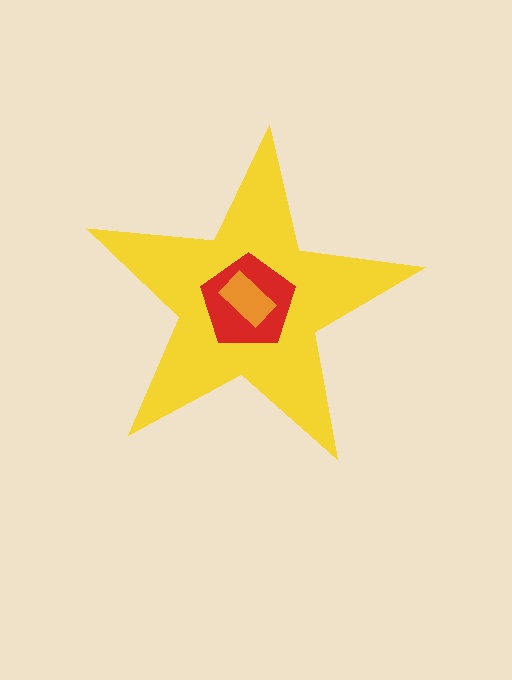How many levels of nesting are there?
3.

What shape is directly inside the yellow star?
The red pentagon.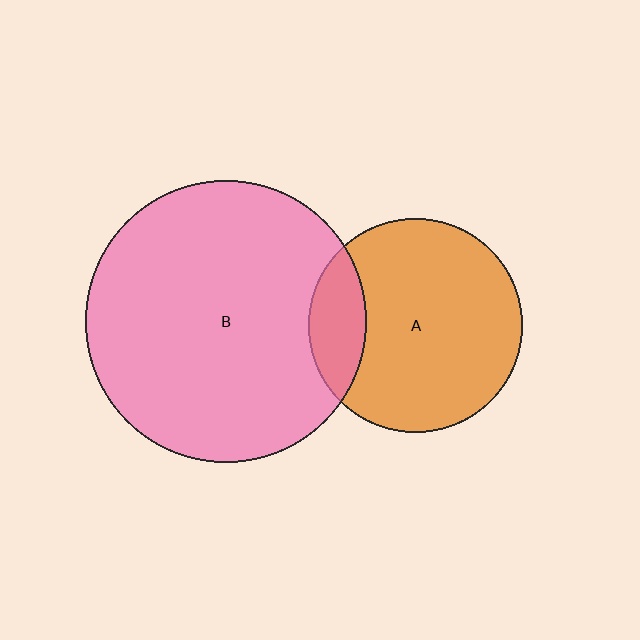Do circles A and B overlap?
Yes.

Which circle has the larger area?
Circle B (pink).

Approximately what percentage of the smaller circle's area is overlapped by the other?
Approximately 15%.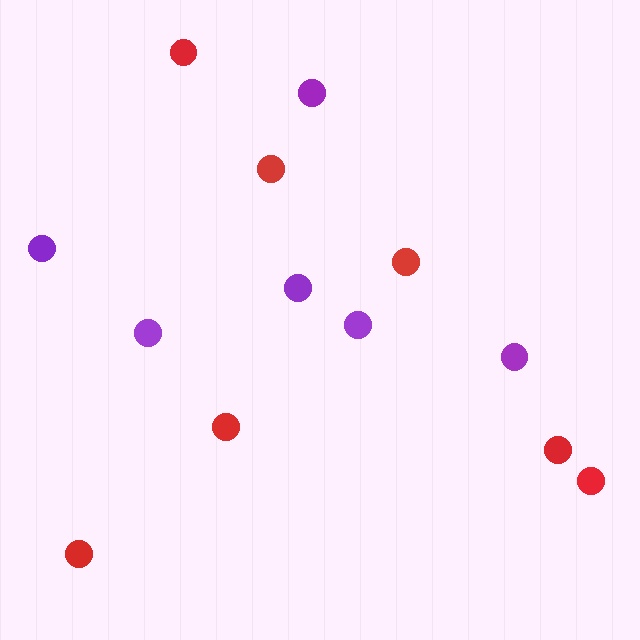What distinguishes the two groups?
There are 2 groups: one group of red circles (7) and one group of purple circles (6).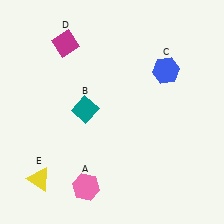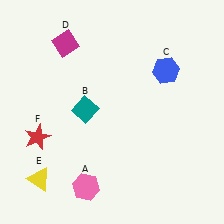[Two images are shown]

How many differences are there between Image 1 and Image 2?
There is 1 difference between the two images.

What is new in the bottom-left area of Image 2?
A red star (F) was added in the bottom-left area of Image 2.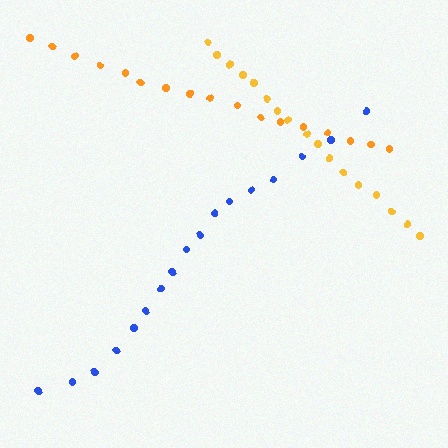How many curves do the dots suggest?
There are 3 distinct paths.